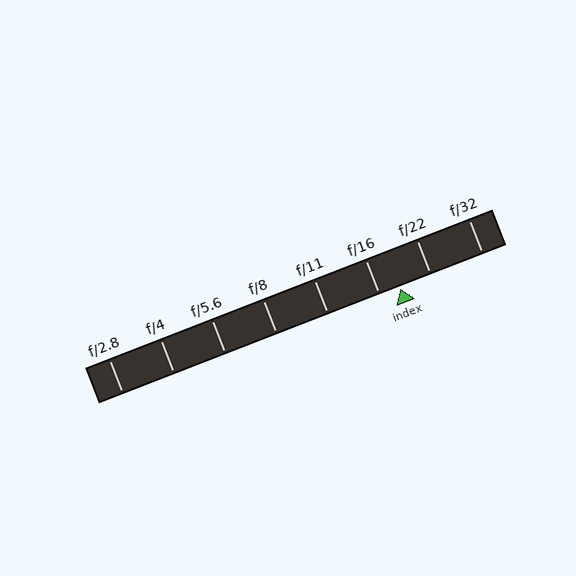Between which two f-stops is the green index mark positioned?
The index mark is between f/16 and f/22.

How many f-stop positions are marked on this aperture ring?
There are 8 f-stop positions marked.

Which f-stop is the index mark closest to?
The index mark is closest to f/16.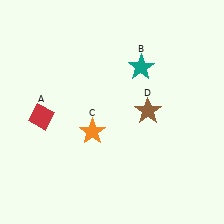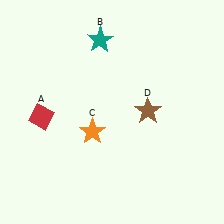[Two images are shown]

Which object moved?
The teal star (B) moved left.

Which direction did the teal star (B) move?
The teal star (B) moved left.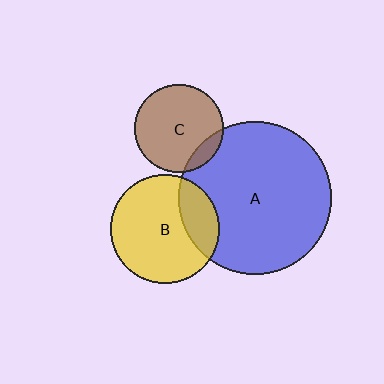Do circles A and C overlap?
Yes.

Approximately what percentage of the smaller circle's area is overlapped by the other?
Approximately 10%.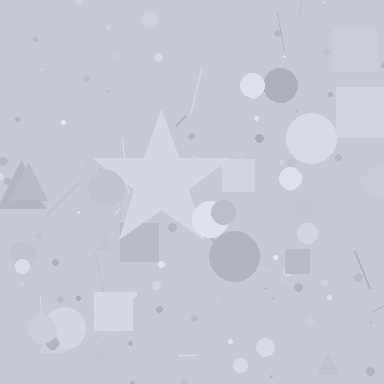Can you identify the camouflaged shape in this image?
The camouflaged shape is a star.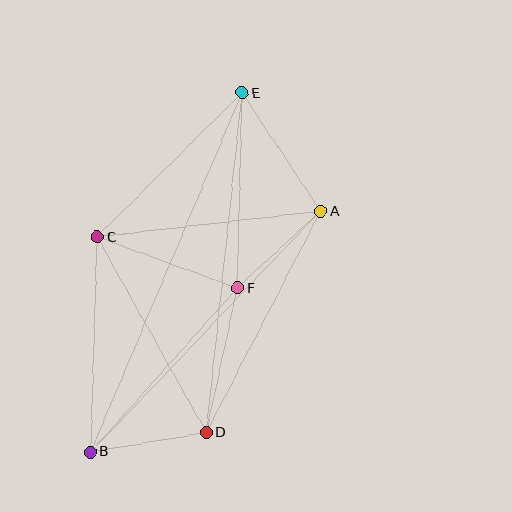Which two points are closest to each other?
Points A and F are closest to each other.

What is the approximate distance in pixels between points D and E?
The distance between D and E is approximately 342 pixels.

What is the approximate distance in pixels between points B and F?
The distance between B and F is approximately 220 pixels.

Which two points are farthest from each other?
Points B and E are farthest from each other.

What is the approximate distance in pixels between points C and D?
The distance between C and D is approximately 224 pixels.